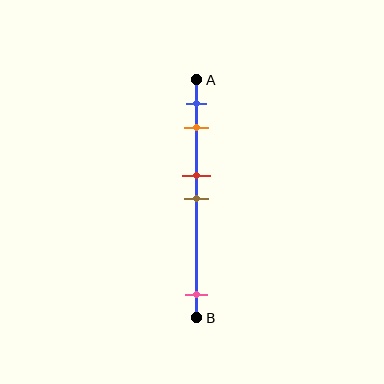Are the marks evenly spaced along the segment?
No, the marks are not evenly spaced.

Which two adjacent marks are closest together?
The red and brown marks are the closest adjacent pair.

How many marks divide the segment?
There are 5 marks dividing the segment.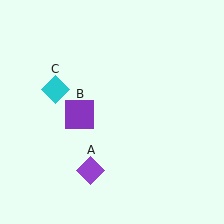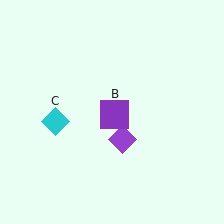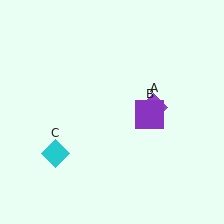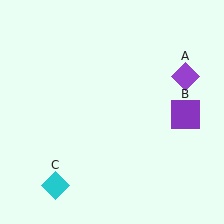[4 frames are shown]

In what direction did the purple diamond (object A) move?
The purple diamond (object A) moved up and to the right.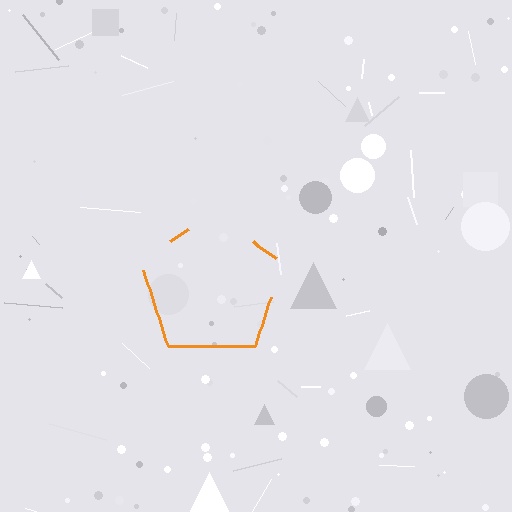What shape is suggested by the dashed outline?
The dashed outline suggests a pentagon.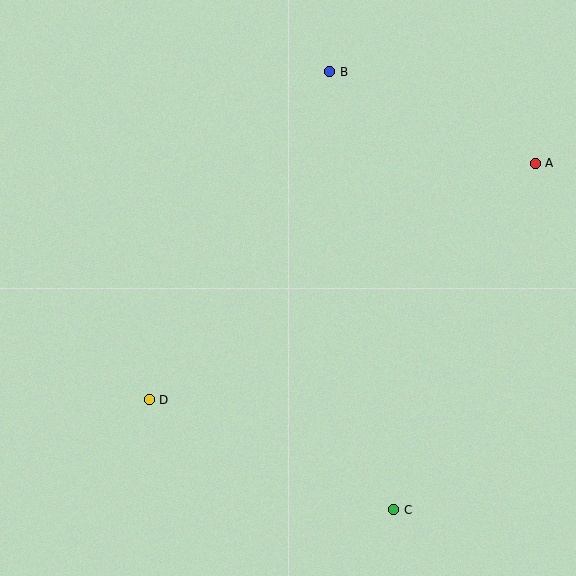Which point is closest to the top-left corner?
Point B is closest to the top-left corner.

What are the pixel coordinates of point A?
Point A is at (535, 163).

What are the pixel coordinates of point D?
Point D is at (149, 400).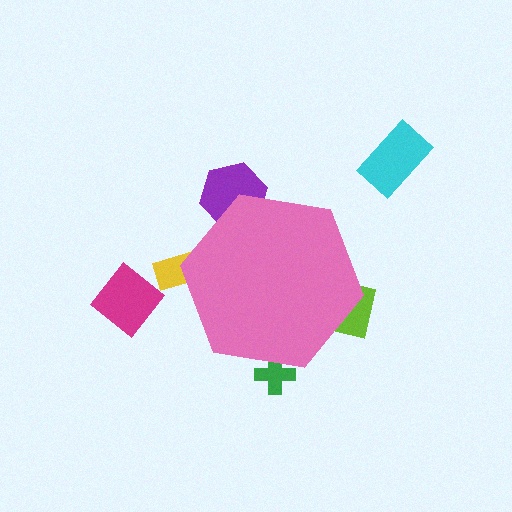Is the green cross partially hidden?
Yes, the green cross is partially hidden behind the pink hexagon.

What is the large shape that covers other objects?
A pink hexagon.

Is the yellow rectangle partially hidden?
Yes, the yellow rectangle is partially hidden behind the pink hexagon.